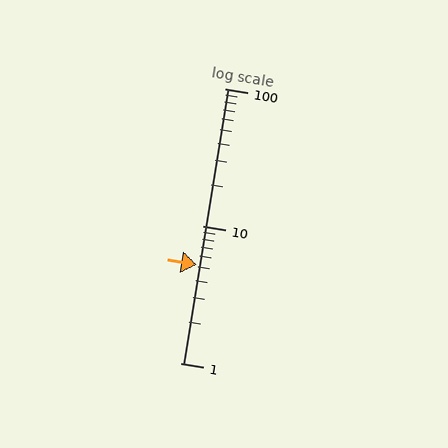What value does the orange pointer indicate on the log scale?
The pointer indicates approximately 5.2.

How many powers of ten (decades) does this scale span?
The scale spans 2 decades, from 1 to 100.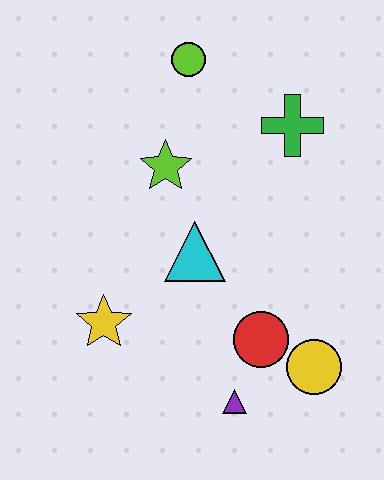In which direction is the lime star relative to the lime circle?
The lime star is below the lime circle.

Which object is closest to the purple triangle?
The red circle is closest to the purple triangle.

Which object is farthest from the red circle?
The lime circle is farthest from the red circle.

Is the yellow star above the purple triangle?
Yes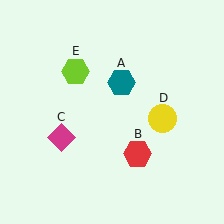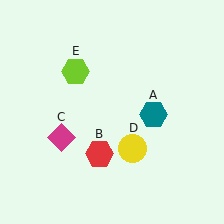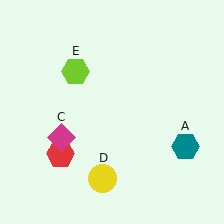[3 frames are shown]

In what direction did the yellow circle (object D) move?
The yellow circle (object D) moved down and to the left.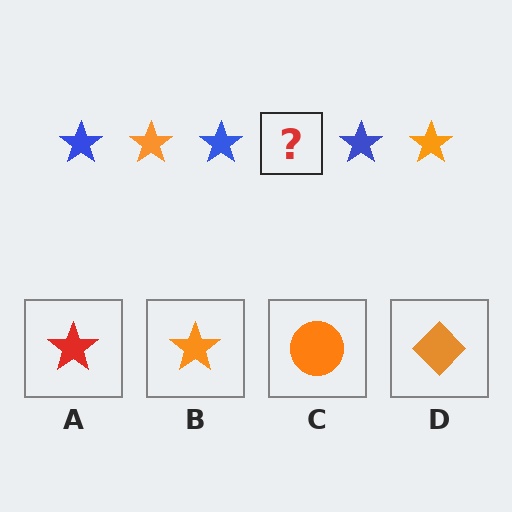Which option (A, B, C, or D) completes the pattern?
B.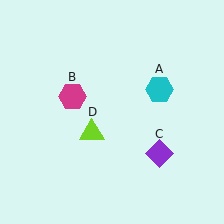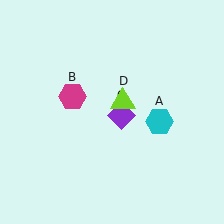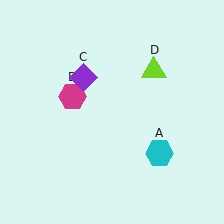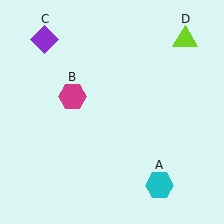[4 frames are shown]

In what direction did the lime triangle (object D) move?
The lime triangle (object D) moved up and to the right.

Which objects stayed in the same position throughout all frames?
Magenta hexagon (object B) remained stationary.